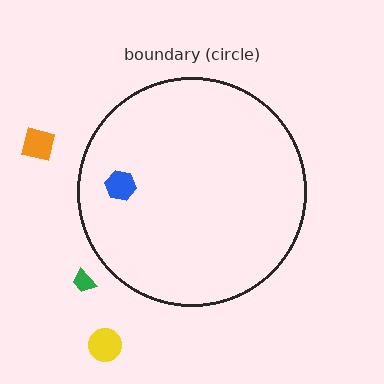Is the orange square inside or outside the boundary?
Outside.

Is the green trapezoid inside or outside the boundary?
Outside.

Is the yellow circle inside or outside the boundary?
Outside.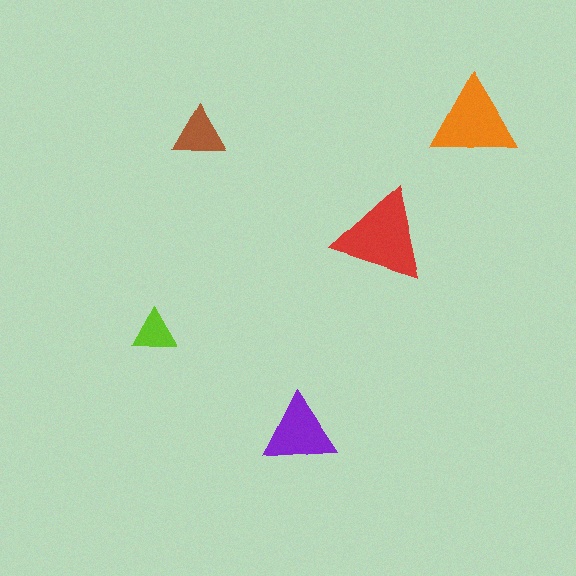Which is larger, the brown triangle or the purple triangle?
The purple one.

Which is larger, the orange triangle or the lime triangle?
The orange one.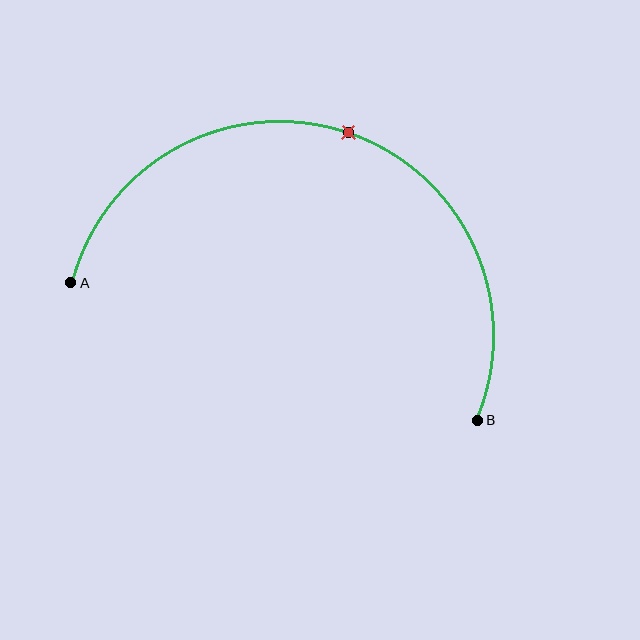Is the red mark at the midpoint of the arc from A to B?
Yes. The red mark lies on the arc at equal arc-length from both A and B — it is the arc midpoint.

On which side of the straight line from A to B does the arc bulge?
The arc bulges above the straight line connecting A and B.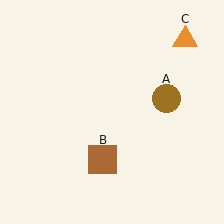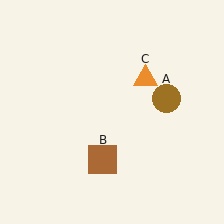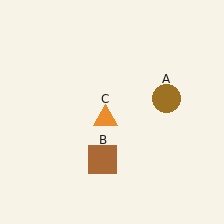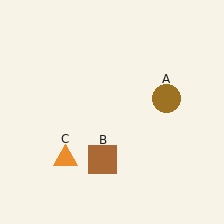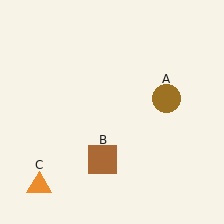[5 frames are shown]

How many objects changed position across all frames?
1 object changed position: orange triangle (object C).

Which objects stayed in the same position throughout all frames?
Brown circle (object A) and brown square (object B) remained stationary.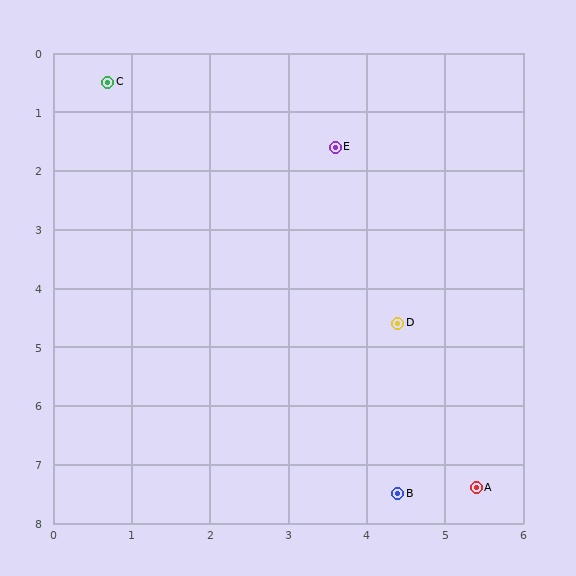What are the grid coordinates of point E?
Point E is at approximately (3.6, 1.6).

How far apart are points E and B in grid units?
Points E and B are about 6.0 grid units apart.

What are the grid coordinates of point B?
Point B is at approximately (4.4, 7.5).